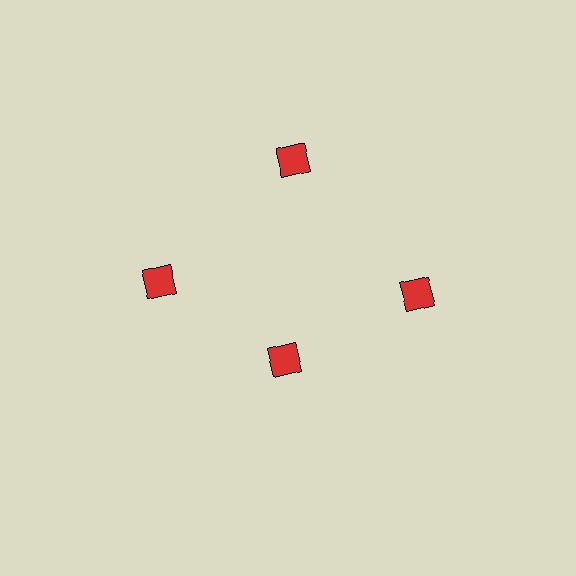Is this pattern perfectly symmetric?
No. The 4 red diamonds are arranged in a ring, but one element near the 6 o'clock position is pulled inward toward the center, breaking the 4-fold rotational symmetry.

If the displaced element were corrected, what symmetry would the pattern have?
It would have 4-fold rotational symmetry — the pattern would map onto itself every 90 degrees.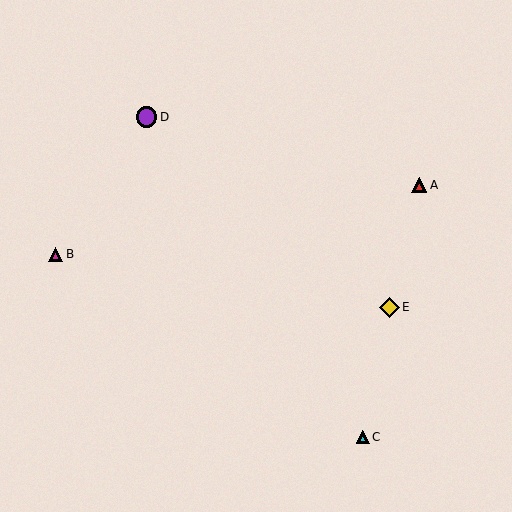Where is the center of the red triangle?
The center of the red triangle is at (419, 185).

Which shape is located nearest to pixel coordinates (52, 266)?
The magenta triangle (labeled B) at (56, 254) is nearest to that location.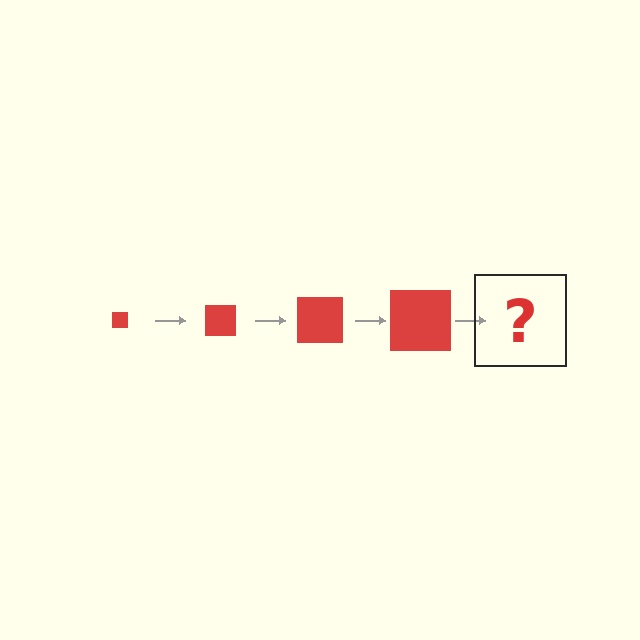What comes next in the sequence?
The next element should be a red square, larger than the previous one.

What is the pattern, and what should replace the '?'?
The pattern is that the square gets progressively larger each step. The '?' should be a red square, larger than the previous one.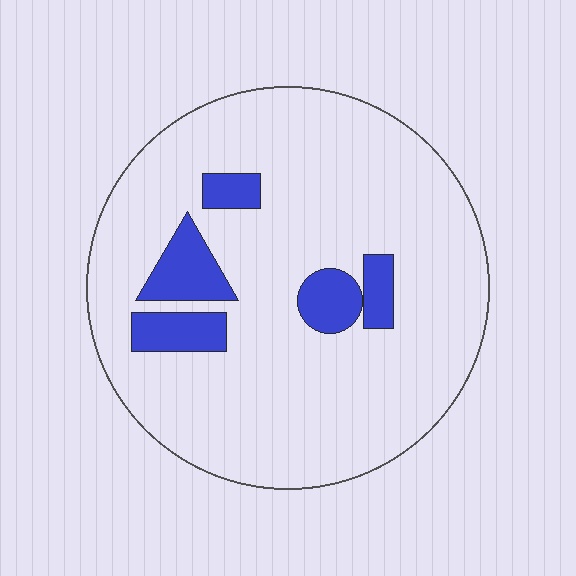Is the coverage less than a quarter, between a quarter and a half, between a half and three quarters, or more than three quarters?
Less than a quarter.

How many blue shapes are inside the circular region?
5.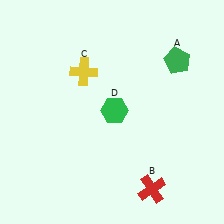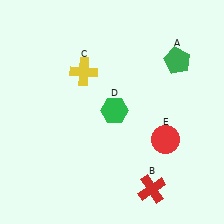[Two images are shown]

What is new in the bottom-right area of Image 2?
A red circle (E) was added in the bottom-right area of Image 2.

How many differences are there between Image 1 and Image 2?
There is 1 difference between the two images.